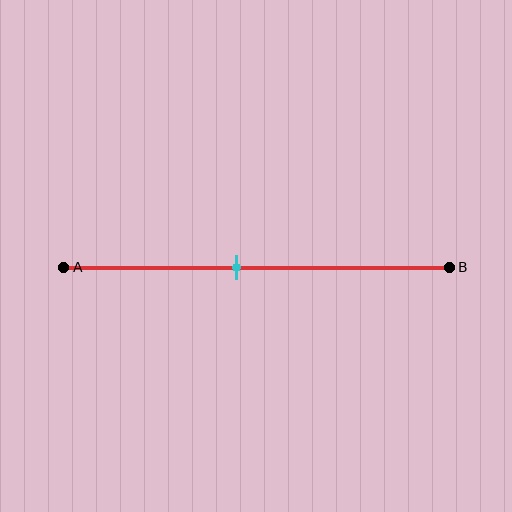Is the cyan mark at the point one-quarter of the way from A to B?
No, the mark is at about 45% from A, not at the 25% one-quarter point.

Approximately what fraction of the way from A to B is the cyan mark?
The cyan mark is approximately 45% of the way from A to B.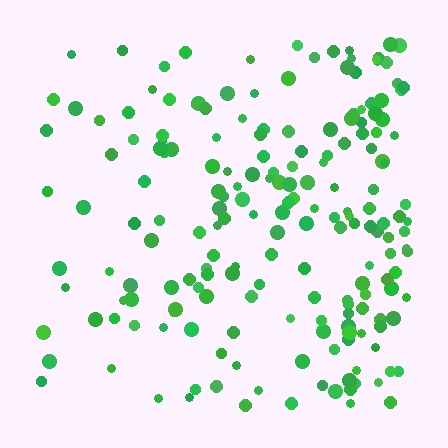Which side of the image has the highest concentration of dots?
The right.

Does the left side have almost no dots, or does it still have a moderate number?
Still a moderate number, just noticeably fewer than the right.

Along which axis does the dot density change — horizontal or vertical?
Horizontal.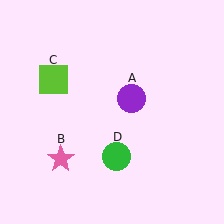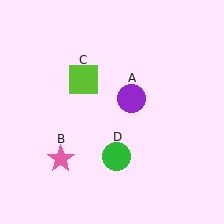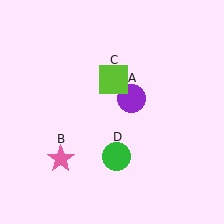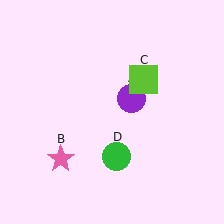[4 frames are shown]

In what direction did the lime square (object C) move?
The lime square (object C) moved right.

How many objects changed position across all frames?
1 object changed position: lime square (object C).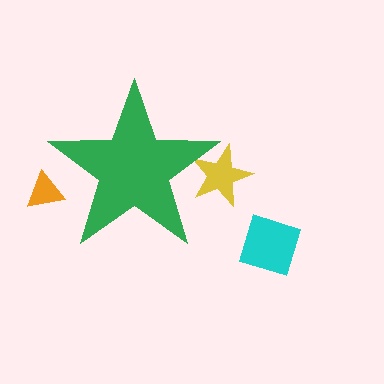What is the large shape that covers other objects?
A green star.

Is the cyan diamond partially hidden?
No, the cyan diamond is fully visible.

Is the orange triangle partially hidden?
Yes, the orange triangle is partially hidden behind the green star.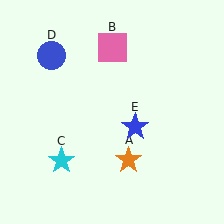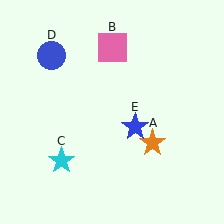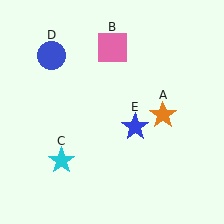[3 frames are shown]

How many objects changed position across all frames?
1 object changed position: orange star (object A).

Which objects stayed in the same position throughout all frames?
Pink square (object B) and cyan star (object C) and blue circle (object D) and blue star (object E) remained stationary.